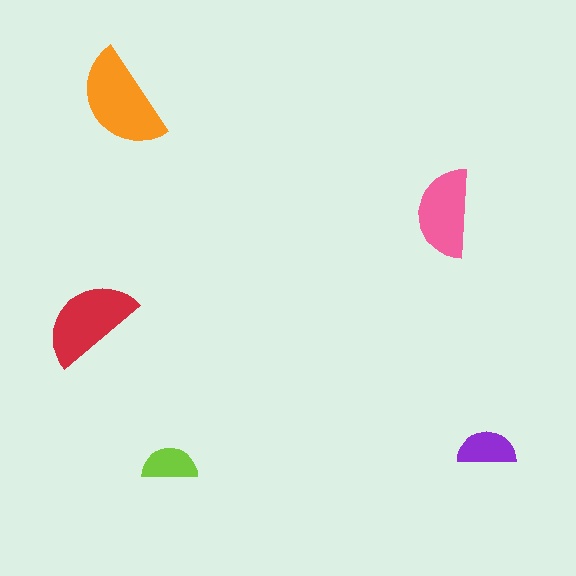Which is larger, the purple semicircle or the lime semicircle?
The purple one.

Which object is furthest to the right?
The purple semicircle is rightmost.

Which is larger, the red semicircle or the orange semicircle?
The orange one.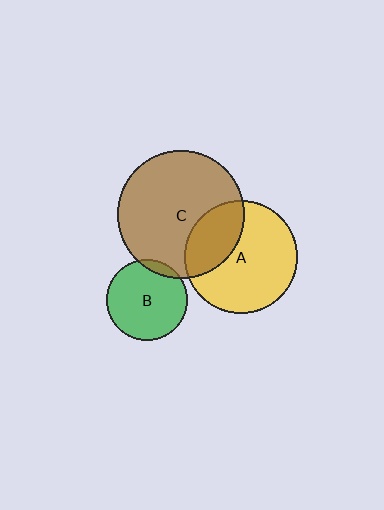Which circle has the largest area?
Circle C (brown).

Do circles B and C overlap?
Yes.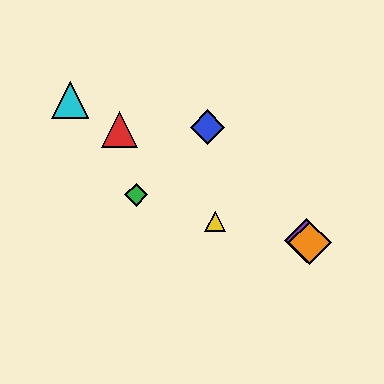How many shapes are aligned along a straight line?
4 shapes (the red triangle, the purple diamond, the orange diamond, the cyan triangle) are aligned along a straight line.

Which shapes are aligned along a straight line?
The red triangle, the purple diamond, the orange diamond, the cyan triangle are aligned along a straight line.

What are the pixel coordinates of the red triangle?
The red triangle is at (120, 129).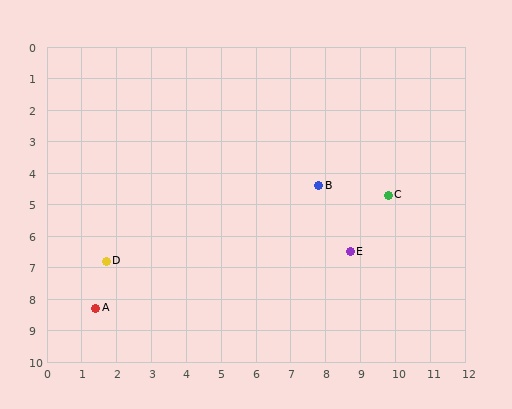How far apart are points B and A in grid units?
Points B and A are about 7.5 grid units apart.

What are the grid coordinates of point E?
Point E is at approximately (8.7, 6.5).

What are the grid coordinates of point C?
Point C is at approximately (9.8, 4.7).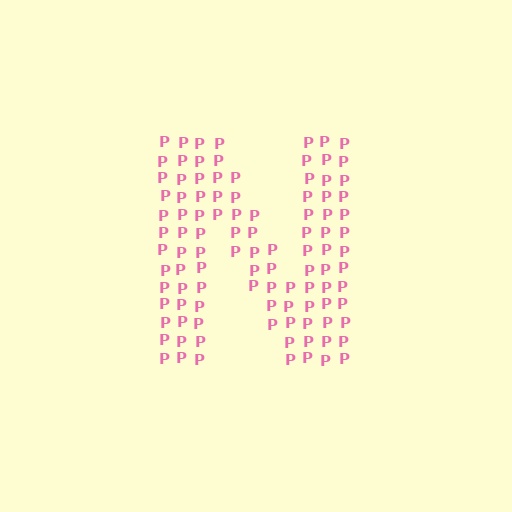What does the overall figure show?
The overall figure shows the letter N.